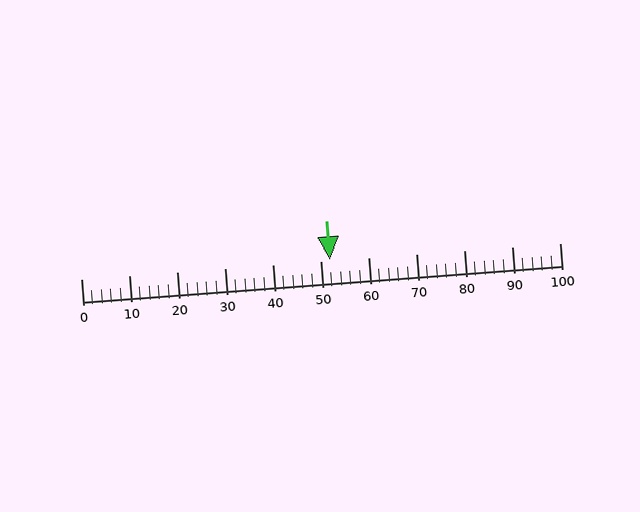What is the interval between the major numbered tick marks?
The major tick marks are spaced 10 units apart.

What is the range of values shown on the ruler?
The ruler shows values from 0 to 100.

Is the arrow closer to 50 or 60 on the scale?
The arrow is closer to 50.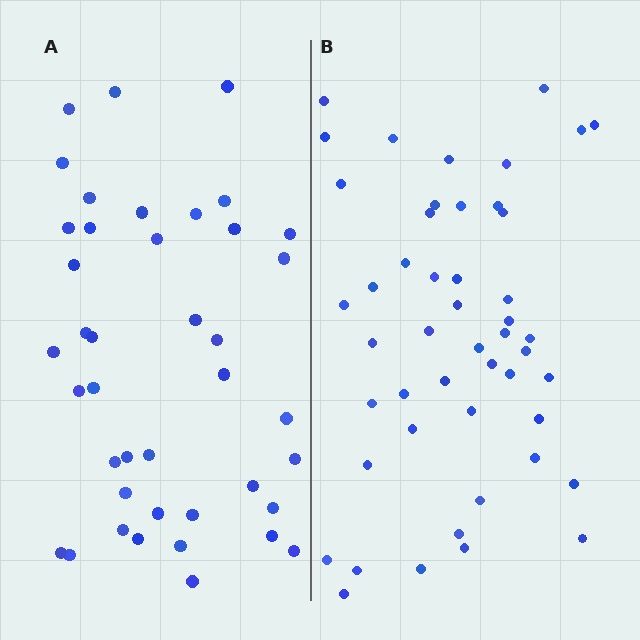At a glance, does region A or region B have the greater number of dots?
Region B (the right region) has more dots.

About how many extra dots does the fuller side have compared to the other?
Region B has roughly 8 or so more dots than region A.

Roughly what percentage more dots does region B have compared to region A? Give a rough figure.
About 15% more.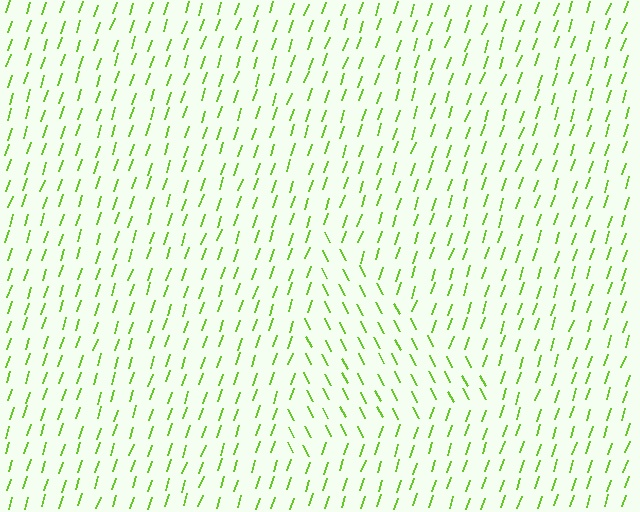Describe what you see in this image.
The image is filled with small lime line segments. A triangle region in the image has lines oriented differently from the surrounding lines, creating a visible texture boundary.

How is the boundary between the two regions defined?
The boundary is defined purely by a change in line orientation (approximately 45 degrees difference). All lines are the same color and thickness.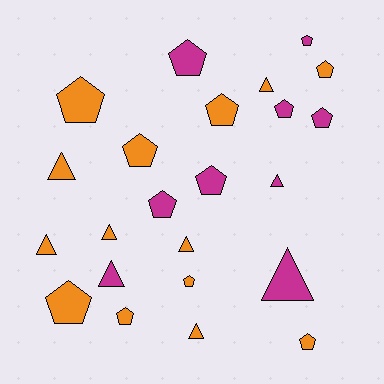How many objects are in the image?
There are 23 objects.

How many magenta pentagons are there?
There are 6 magenta pentagons.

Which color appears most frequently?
Orange, with 14 objects.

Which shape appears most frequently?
Pentagon, with 14 objects.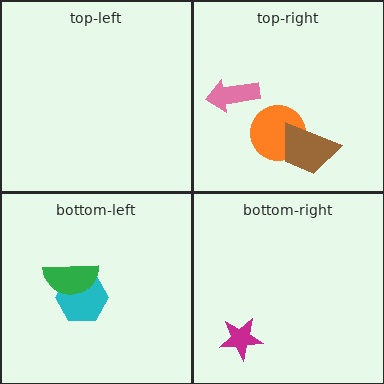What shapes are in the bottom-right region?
The magenta star.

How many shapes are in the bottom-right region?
1.